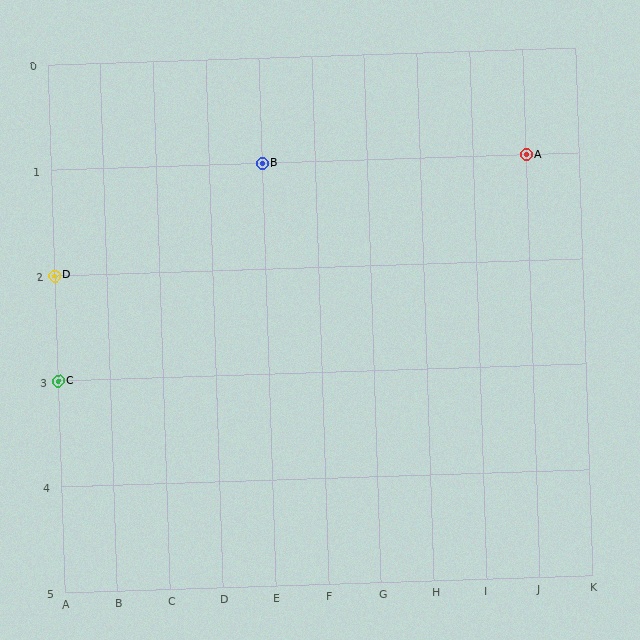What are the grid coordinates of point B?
Point B is at grid coordinates (E, 1).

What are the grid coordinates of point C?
Point C is at grid coordinates (A, 3).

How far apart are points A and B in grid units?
Points A and B are 5 columns apart.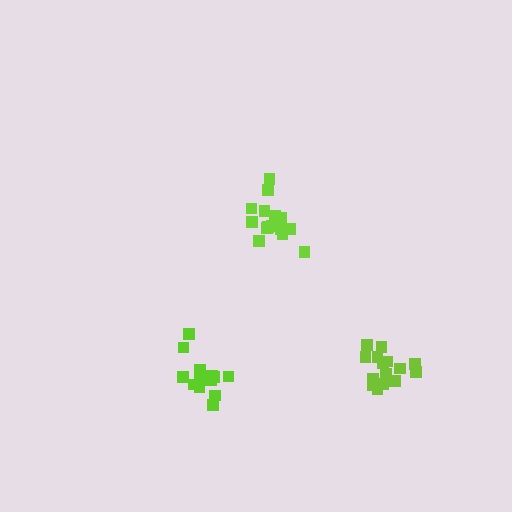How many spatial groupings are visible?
There are 3 spatial groupings.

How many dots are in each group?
Group 1: 16 dots, Group 2: 14 dots, Group 3: 15 dots (45 total).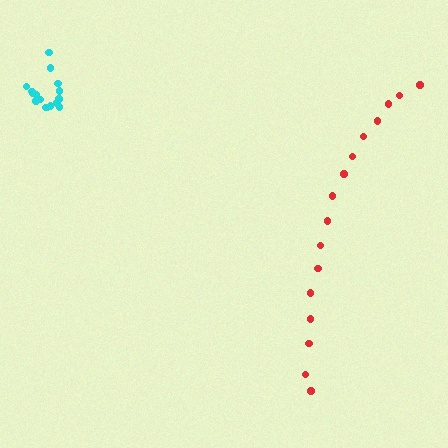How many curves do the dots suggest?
There are 2 distinct paths.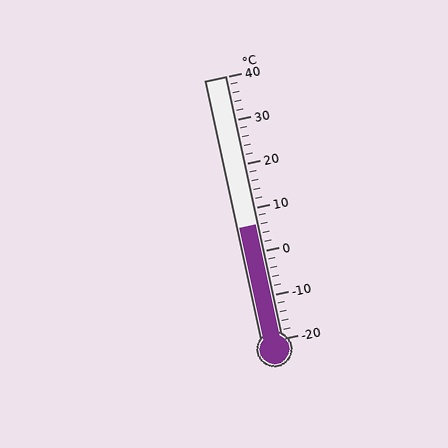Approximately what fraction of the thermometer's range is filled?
The thermometer is filled to approximately 45% of its range.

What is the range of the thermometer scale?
The thermometer scale ranges from -20°C to 40°C.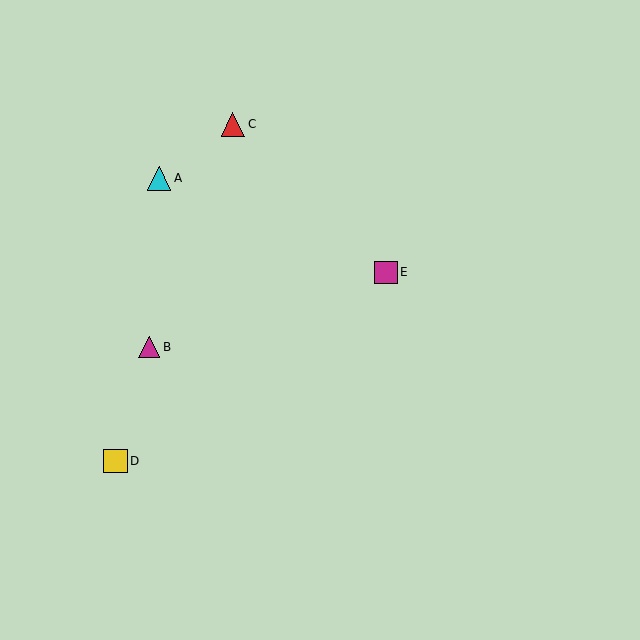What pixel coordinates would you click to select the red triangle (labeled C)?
Click at (233, 124) to select the red triangle C.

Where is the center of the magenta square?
The center of the magenta square is at (386, 272).